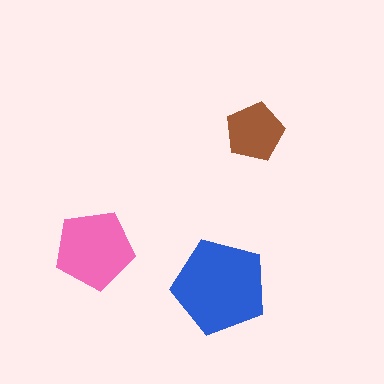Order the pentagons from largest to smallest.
the blue one, the pink one, the brown one.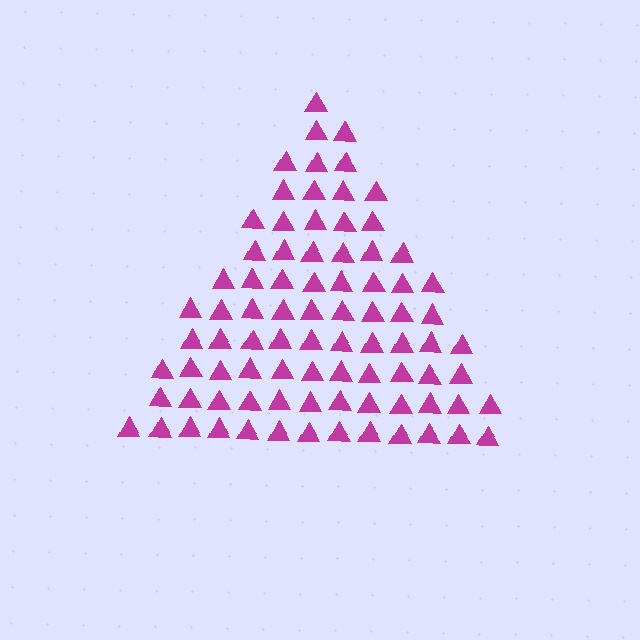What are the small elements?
The small elements are triangles.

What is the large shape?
The large shape is a triangle.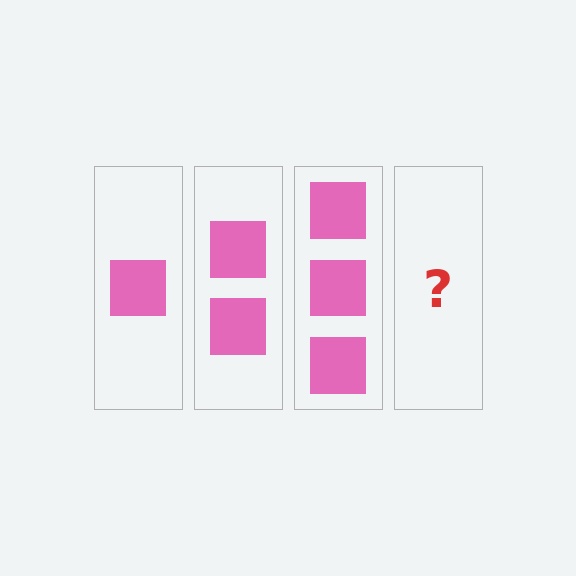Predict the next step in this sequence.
The next step is 4 squares.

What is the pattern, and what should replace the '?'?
The pattern is that each step adds one more square. The '?' should be 4 squares.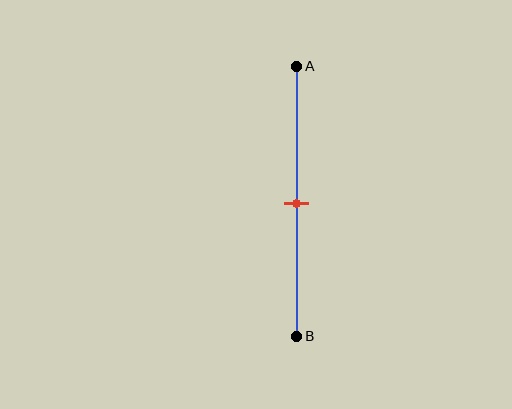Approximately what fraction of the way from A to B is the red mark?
The red mark is approximately 50% of the way from A to B.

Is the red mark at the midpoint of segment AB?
Yes, the mark is approximately at the midpoint.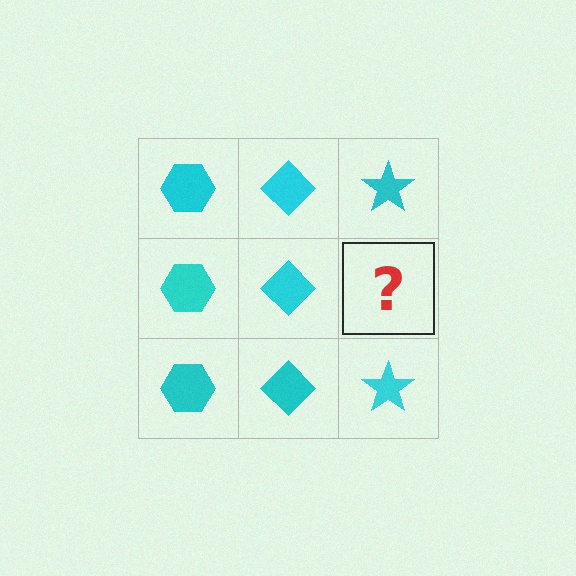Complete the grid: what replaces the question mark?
The question mark should be replaced with a cyan star.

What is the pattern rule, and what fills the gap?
The rule is that each column has a consistent shape. The gap should be filled with a cyan star.